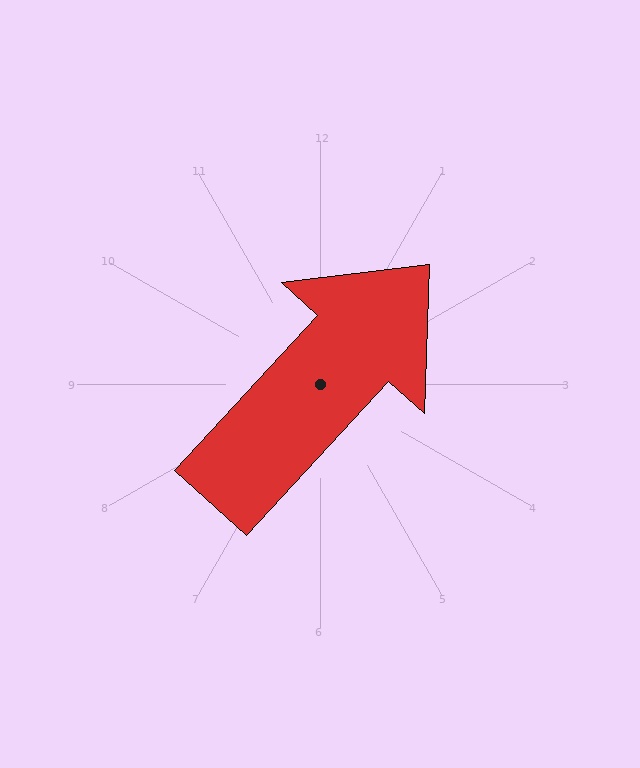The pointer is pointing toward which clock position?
Roughly 1 o'clock.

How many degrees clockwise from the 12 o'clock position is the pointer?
Approximately 43 degrees.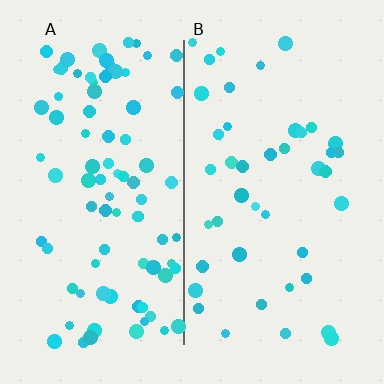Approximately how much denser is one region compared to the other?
Approximately 2.1× — region A over region B.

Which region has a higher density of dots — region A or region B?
A (the left).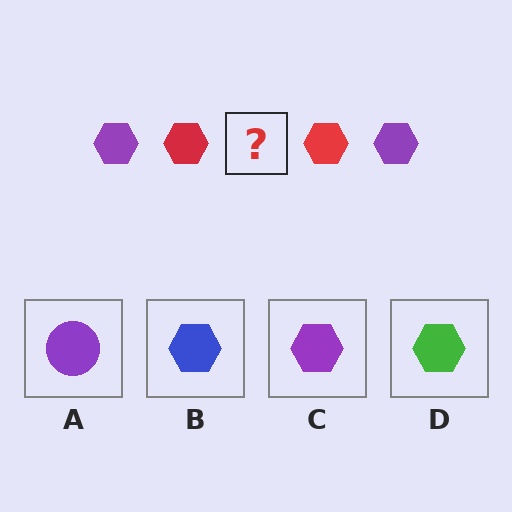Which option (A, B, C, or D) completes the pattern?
C.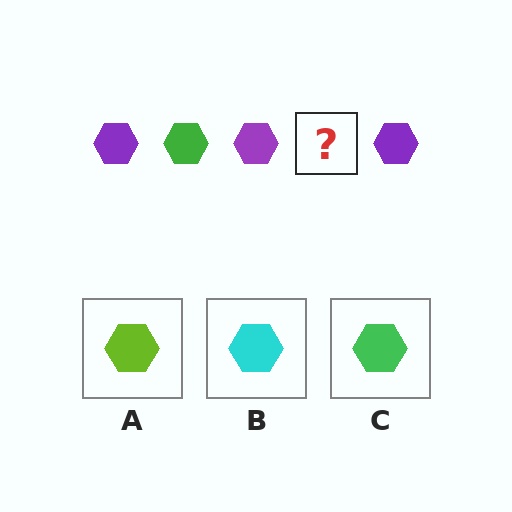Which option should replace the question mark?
Option C.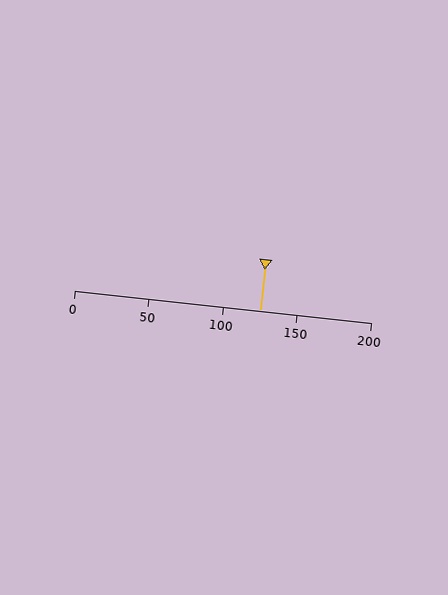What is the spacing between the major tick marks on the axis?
The major ticks are spaced 50 apart.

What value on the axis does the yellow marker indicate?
The marker indicates approximately 125.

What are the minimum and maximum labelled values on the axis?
The axis runs from 0 to 200.